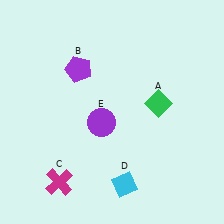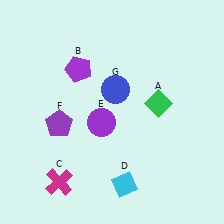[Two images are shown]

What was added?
A purple pentagon (F), a blue circle (G) were added in Image 2.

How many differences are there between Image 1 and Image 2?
There are 2 differences between the two images.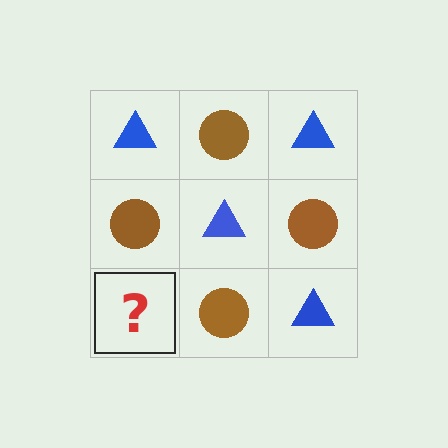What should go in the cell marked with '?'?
The missing cell should contain a blue triangle.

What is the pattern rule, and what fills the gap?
The rule is that it alternates blue triangle and brown circle in a checkerboard pattern. The gap should be filled with a blue triangle.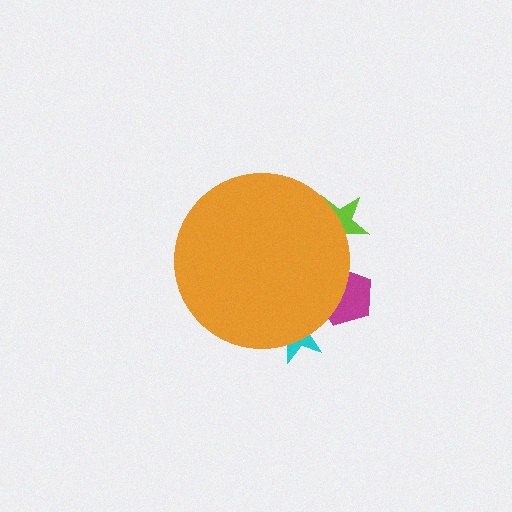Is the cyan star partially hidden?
Yes, the cyan star is partially hidden behind the orange circle.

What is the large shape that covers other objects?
An orange circle.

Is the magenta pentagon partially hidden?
Yes, the magenta pentagon is partially hidden behind the orange circle.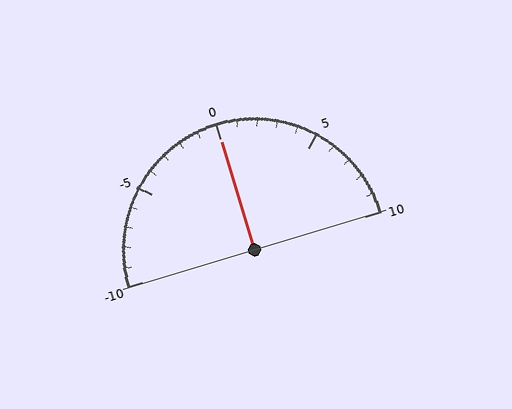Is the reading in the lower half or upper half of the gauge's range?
The reading is in the upper half of the range (-10 to 10).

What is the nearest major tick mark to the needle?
The nearest major tick mark is 0.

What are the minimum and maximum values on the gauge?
The gauge ranges from -10 to 10.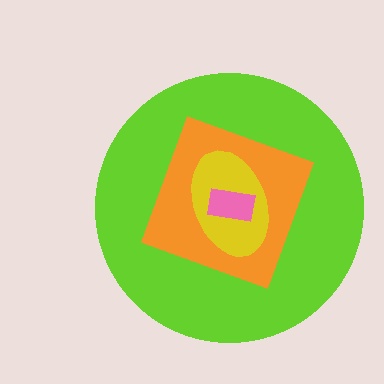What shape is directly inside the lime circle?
The orange square.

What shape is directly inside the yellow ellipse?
The pink rectangle.